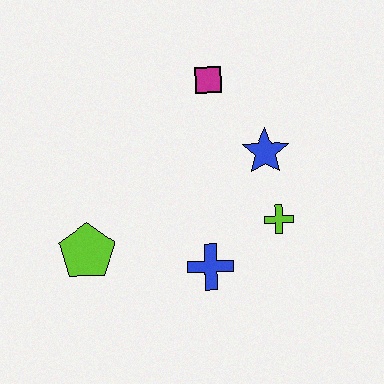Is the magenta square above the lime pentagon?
Yes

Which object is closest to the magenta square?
The blue star is closest to the magenta square.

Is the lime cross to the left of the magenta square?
No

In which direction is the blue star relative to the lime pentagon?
The blue star is to the right of the lime pentagon.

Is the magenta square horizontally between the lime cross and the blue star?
No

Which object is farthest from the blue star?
The lime pentagon is farthest from the blue star.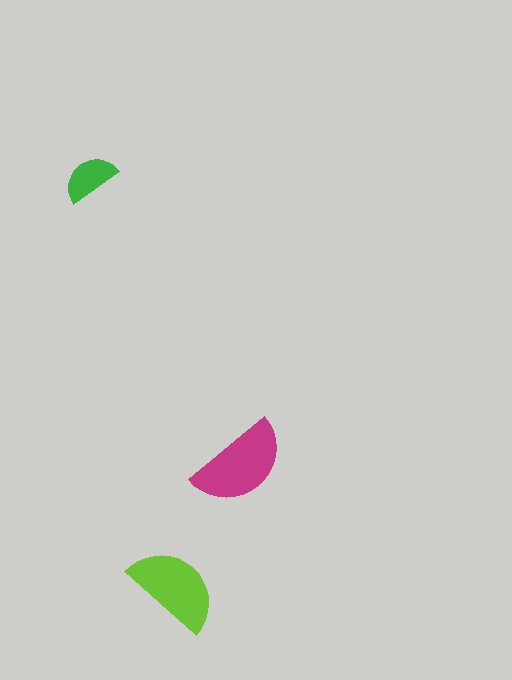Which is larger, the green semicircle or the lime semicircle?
The lime one.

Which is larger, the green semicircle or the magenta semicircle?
The magenta one.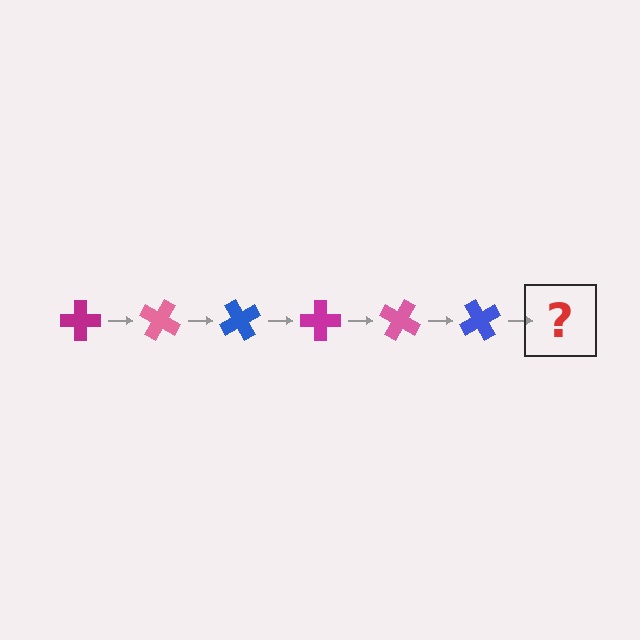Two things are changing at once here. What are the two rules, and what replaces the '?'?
The two rules are that it rotates 30 degrees each step and the color cycles through magenta, pink, and blue. The '?' should be a magenta cross, rotated 180 degrees from the start.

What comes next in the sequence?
The next element should be a magenta cross, rotated 180 degrees from the start.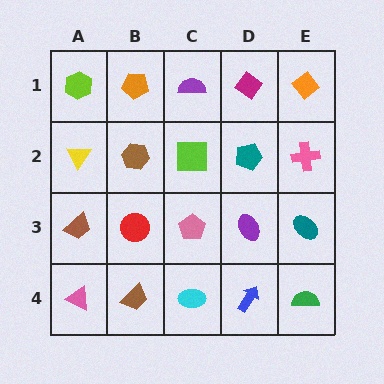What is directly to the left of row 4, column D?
A cyan ellipse.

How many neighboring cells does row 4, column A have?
2.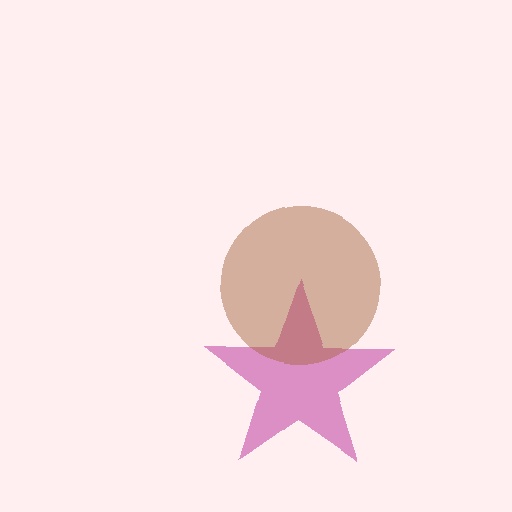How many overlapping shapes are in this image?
There are 2 overlapping shapes in the image.